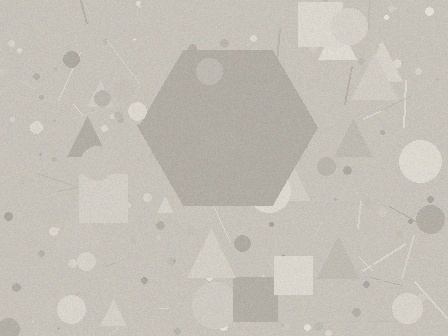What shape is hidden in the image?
A hexagon is hidden in the image.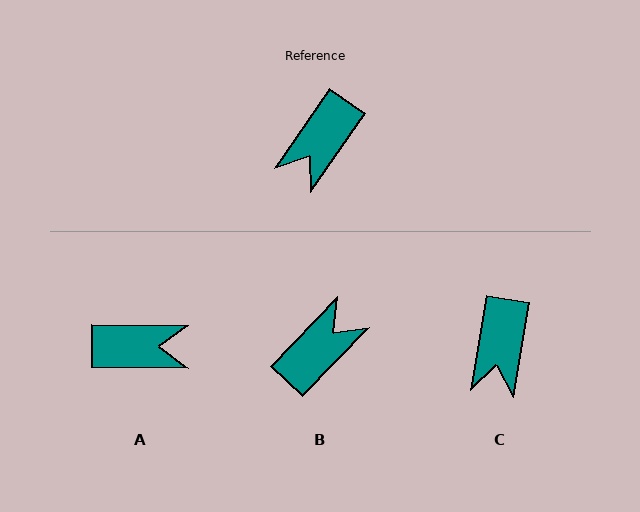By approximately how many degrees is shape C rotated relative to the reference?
Approximately 25 degrees counter-clockwise.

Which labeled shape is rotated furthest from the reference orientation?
B, about 170 degrees away.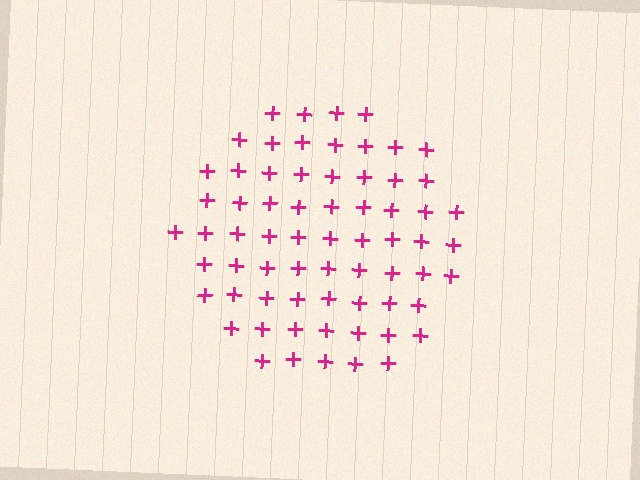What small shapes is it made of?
It is made of small plus signs.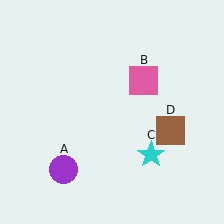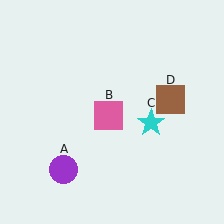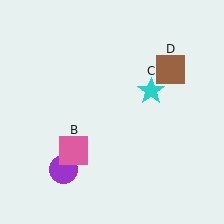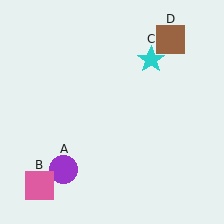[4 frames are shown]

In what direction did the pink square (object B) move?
The pink square (object B) moved down and to the left.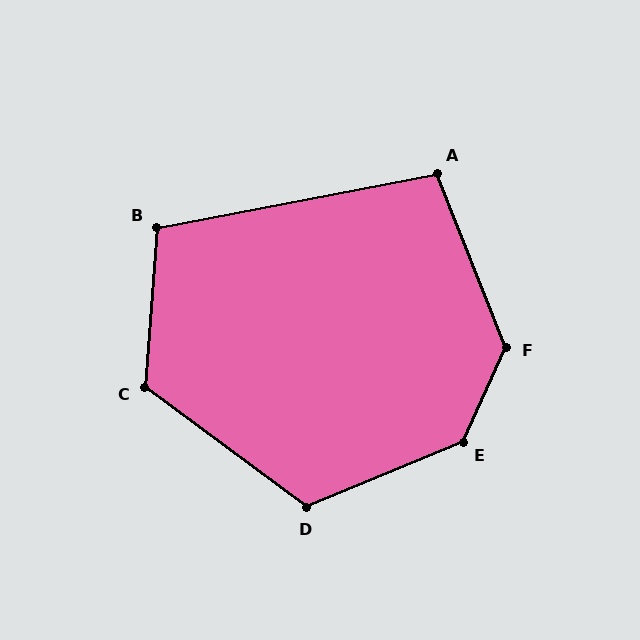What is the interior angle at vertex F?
Approximately 134 degrees (obtuse).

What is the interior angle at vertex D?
Approximately 121 degrees (obtuse).